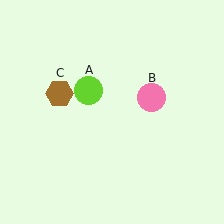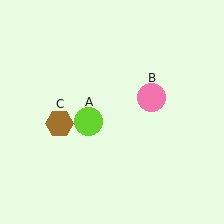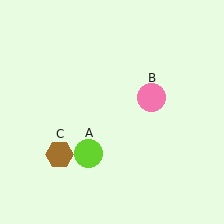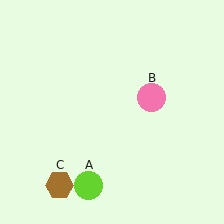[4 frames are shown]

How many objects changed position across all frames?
2 objects changed position: lime circle (object A), brown hexagon (object C).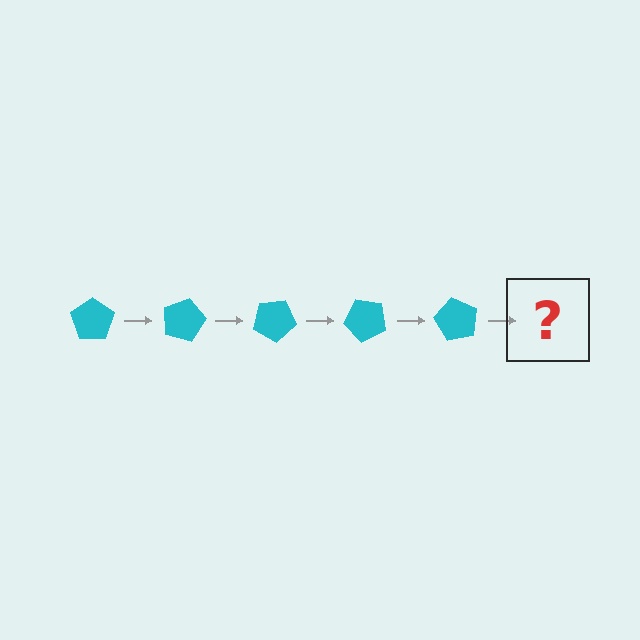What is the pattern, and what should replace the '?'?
The pattern is that the pentagon rotates 15 degrees each step. The '?' should be a cyan pentagon rotated 75 degrees.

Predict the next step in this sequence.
The next step is a cyan pentagon rotated 75 degrees.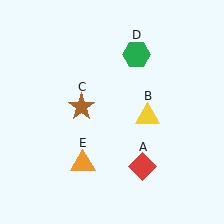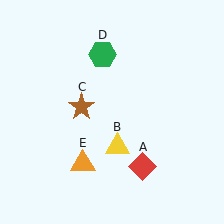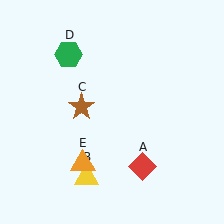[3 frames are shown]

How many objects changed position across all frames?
2 objects changed position: yellow triangle (object B), green hexagon (object D).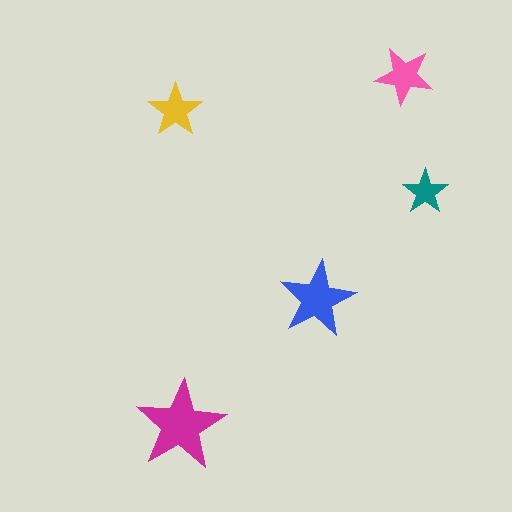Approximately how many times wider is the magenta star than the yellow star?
About 1.5 times wider.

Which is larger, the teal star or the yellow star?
The yellow one.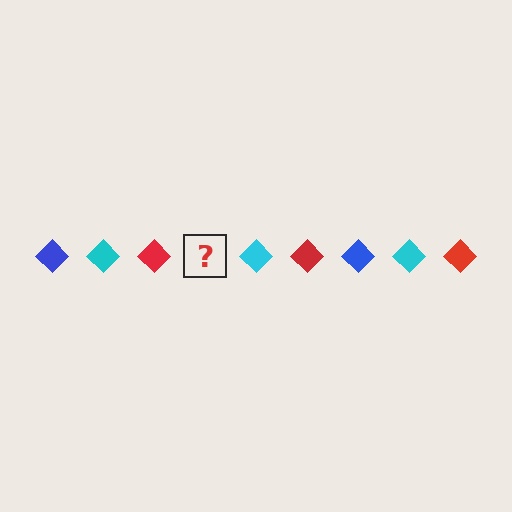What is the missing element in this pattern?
The missing element is a blue diamond.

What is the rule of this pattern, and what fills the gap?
The rule is that the pattern cycles through blue, cyan, red diamonds. The gap should be filled with a blue diamond.